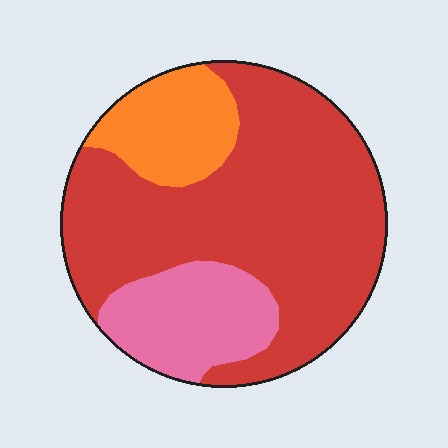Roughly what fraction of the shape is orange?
Orange covers roughly 15% of the shape.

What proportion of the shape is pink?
Pink covers 19% of the shape.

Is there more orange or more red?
Red.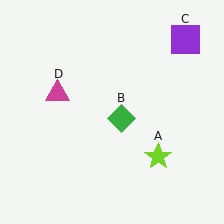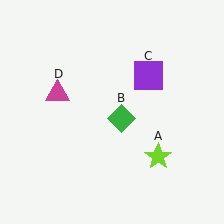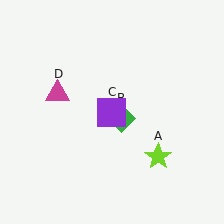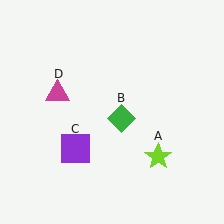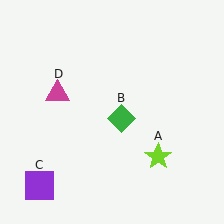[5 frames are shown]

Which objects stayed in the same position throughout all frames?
Lime star (object A) and green diamond (object B) and magenta triangle (object D) remained stationary.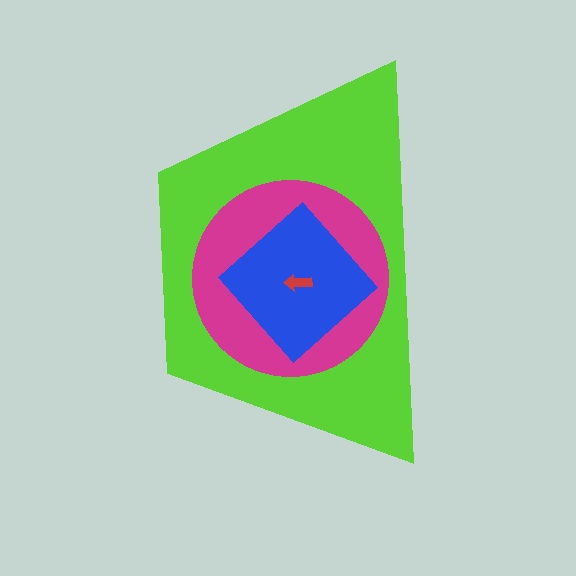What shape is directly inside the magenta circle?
The blue diamond.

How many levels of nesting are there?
4.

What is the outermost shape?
The lime trapezoid.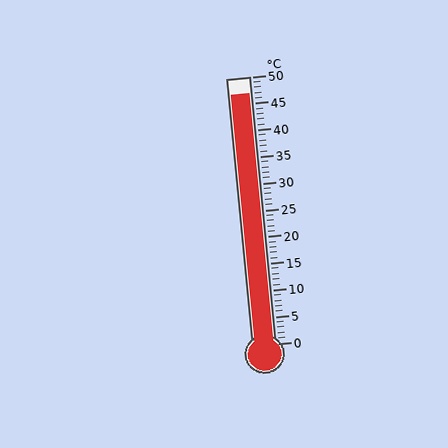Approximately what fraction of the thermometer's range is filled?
The thermometer is filled to approximately 95% of its range.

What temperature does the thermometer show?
The thermometer shows approximately 47°C.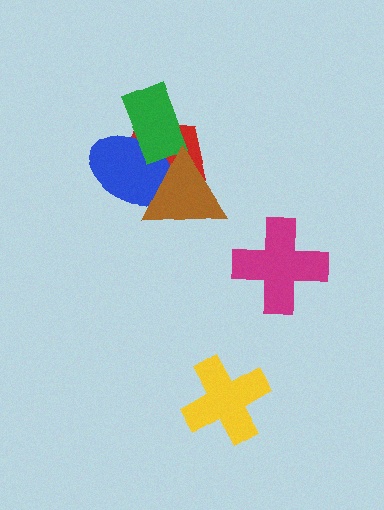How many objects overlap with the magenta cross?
0 objects overlap with the magenta cross.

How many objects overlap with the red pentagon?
3 objects overlap with the red pentagon.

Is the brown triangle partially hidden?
No, no other shape covers it.